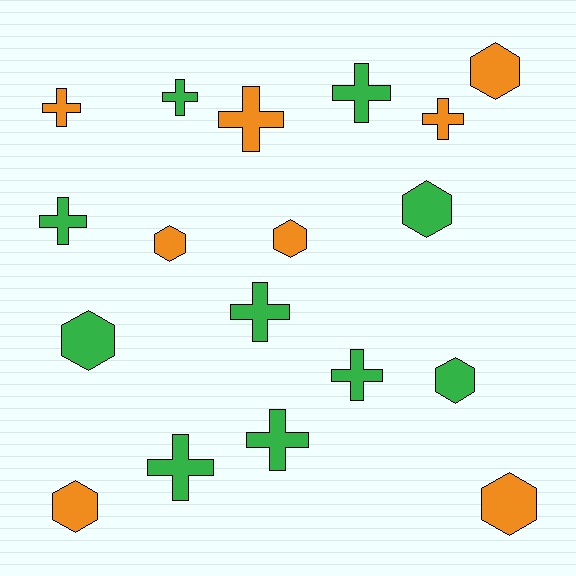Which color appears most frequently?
Green, with 10 objects.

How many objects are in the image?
There are 18 objects.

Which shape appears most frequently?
Cross, with 10 objects.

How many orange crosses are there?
There are 3 orange crosses.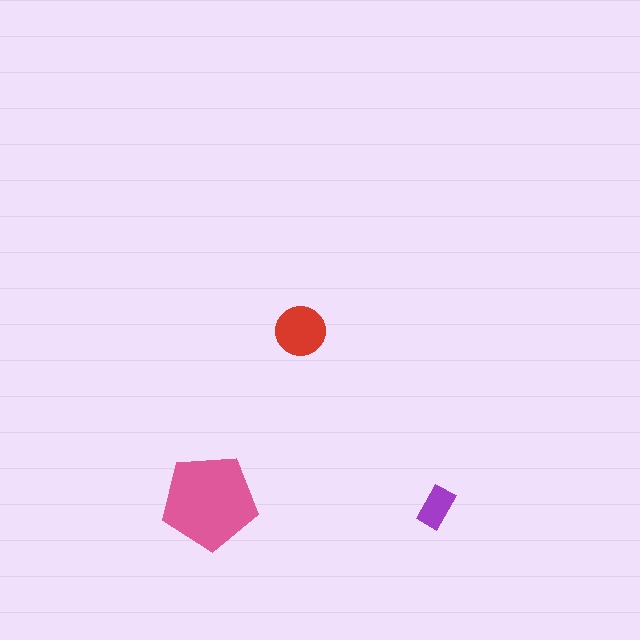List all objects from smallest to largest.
The purple rectangle, the red circle, the pink pentagon.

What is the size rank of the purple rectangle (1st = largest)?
3rd.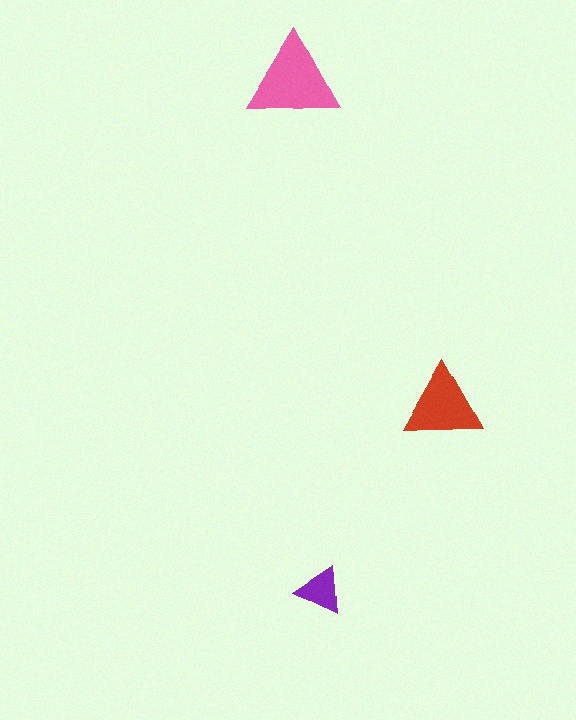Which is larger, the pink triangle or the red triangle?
The pink one.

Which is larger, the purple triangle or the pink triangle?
The pink one.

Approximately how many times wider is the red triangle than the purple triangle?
About 1.5 times wider.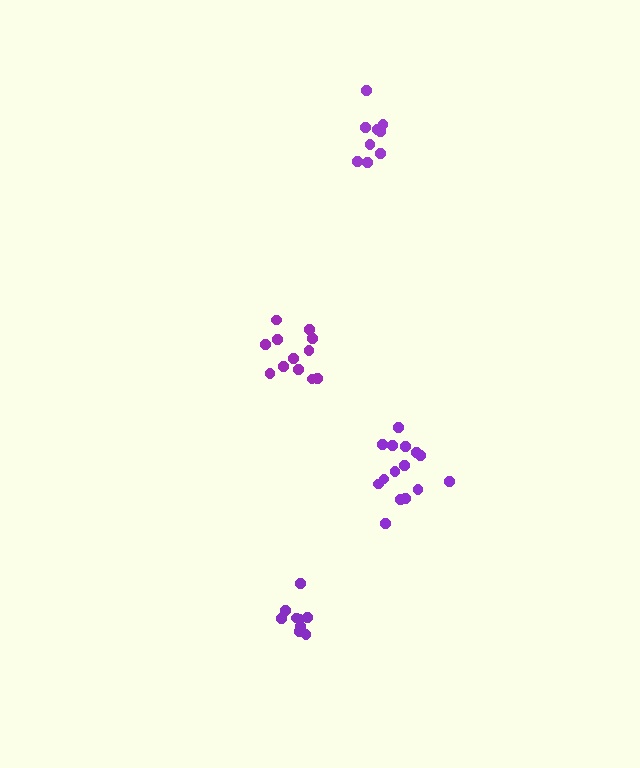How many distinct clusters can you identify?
There are 4 distinct clusters.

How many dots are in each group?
Group 1: 12 dots, Group 2: 15 dots, Group 3: 9 dots, Group 4: 9 dots (45 total).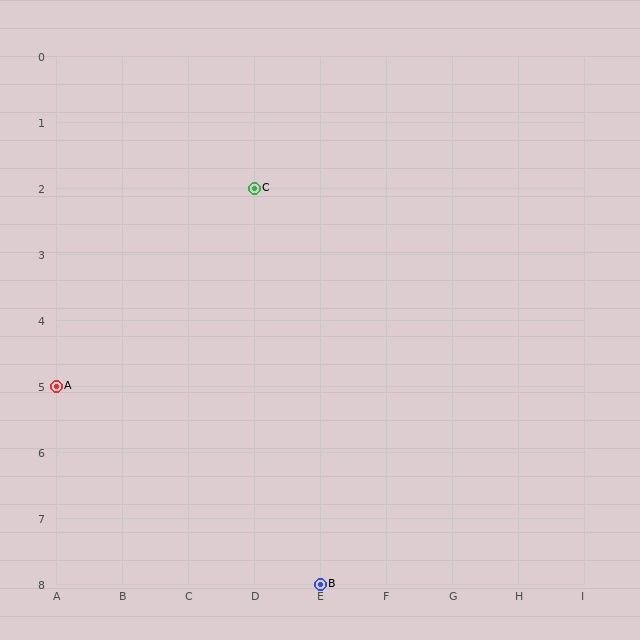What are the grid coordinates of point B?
Point B is at grid coordinates (E, 8).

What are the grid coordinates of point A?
Point A is at grid coordinates (A, 5).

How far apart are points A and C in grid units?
Points A and C are 3 columns and 3 rows apart (about 4.2 grid units diagonally).